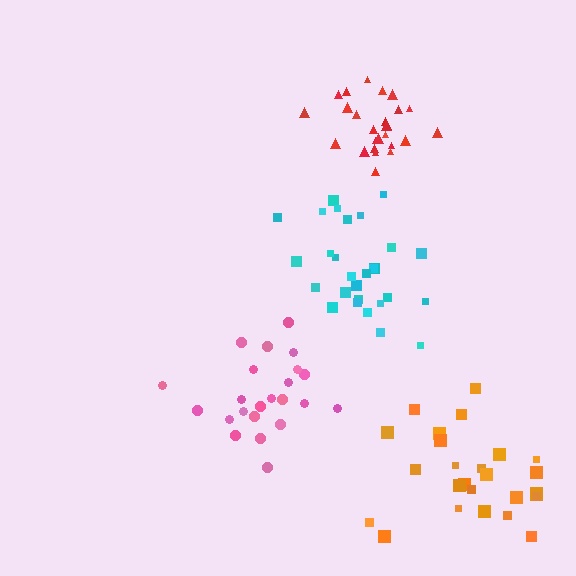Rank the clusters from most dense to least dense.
red, cyan, pink, orange.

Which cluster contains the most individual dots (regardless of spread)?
Cyan (28).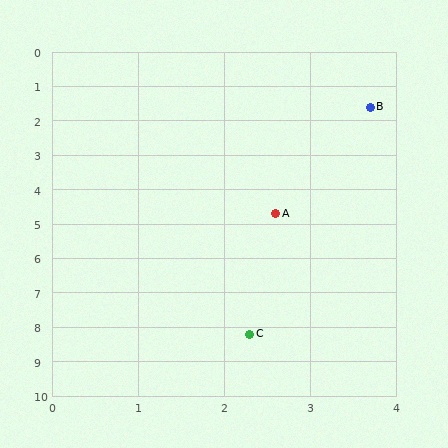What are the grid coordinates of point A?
Point A is at approximately (2.6, 4.7).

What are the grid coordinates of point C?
Point C is at approximately (2.3, 8.2).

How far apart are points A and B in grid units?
Points A and B are about 3.3 grid units apart.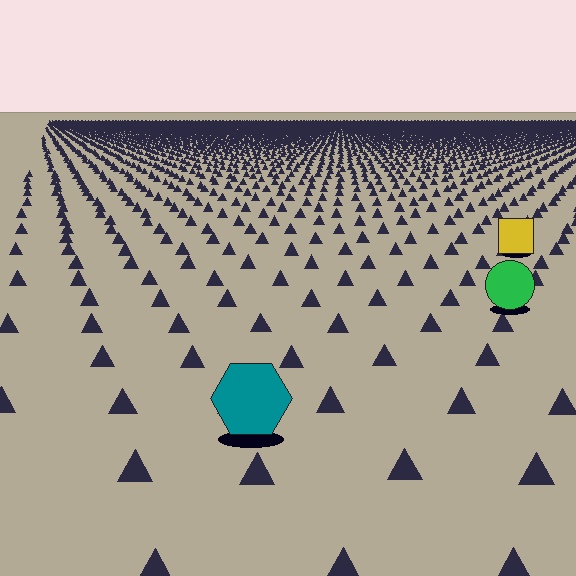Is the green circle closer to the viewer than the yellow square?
Yes. The green circle is closer — you can tell from the texture gradient: the ground texture is coarser near it.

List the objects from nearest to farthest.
From nearest to farthest: the teal hexagon, the green circle, the yellow square.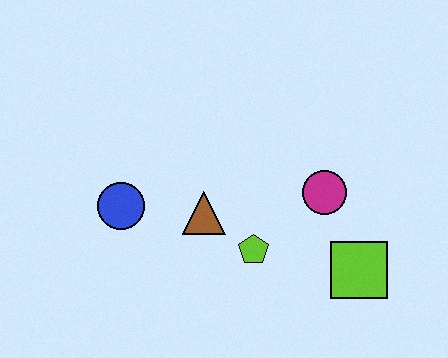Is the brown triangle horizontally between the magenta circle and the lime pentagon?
No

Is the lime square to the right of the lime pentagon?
Yes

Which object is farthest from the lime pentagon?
The blue circle is farthest from the lime pentagon.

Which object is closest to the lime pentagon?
The brown triangle is closest to the lime pentagon.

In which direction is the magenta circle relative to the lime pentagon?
The magenta circle is to the right of the lime pentagon.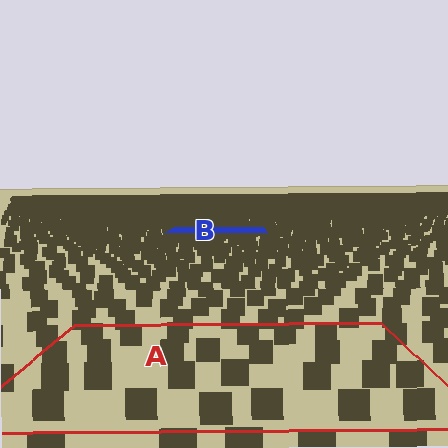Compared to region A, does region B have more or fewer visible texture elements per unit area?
Region B has more texture elements per unit area — they are packed more densely because it is farther away.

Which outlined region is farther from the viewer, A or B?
Region B is farther from the viewer — the texture elements inside it appear smaller and more densely packed.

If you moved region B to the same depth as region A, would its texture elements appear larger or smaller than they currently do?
They would appear larger. At a closer depth, the same texture elements are projected at a bigger on-screen size.